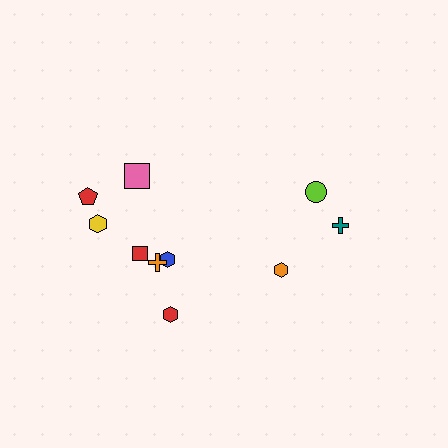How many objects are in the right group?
There are 3 objects.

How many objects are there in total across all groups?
There are 10 objects.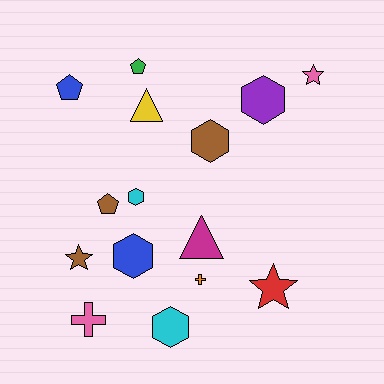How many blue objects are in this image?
There are 2 blue objects.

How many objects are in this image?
There are 15 objects.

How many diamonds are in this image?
There are no diamonds.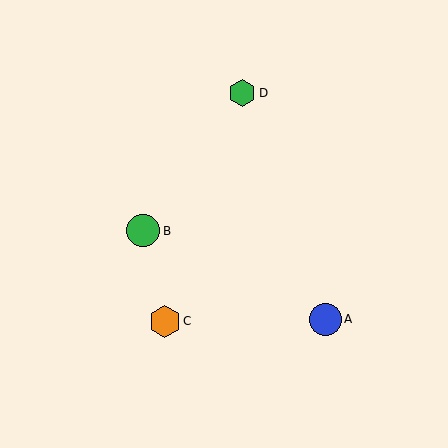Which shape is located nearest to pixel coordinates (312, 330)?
The blue circle (labeled A) at (325, 319) is nearest to that location.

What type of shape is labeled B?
Shape B is a green circle.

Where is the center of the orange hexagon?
The center of the orange hexagon is at (165, 321).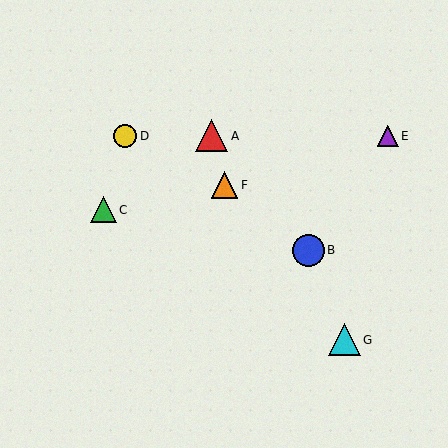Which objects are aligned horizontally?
Objects A, D, E are aligned horizontally.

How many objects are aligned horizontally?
3 objects (A, D, E) are aligned horizontally.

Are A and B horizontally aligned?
No, A is at y≈136 and B is at y≈250.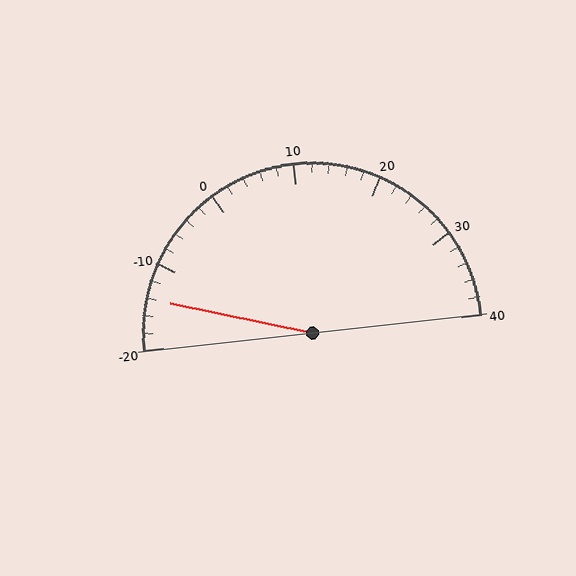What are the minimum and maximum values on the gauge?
The gauge ranges from -20 to 40.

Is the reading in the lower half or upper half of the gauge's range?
The reading is in the lower half of the range (-20 to 40).